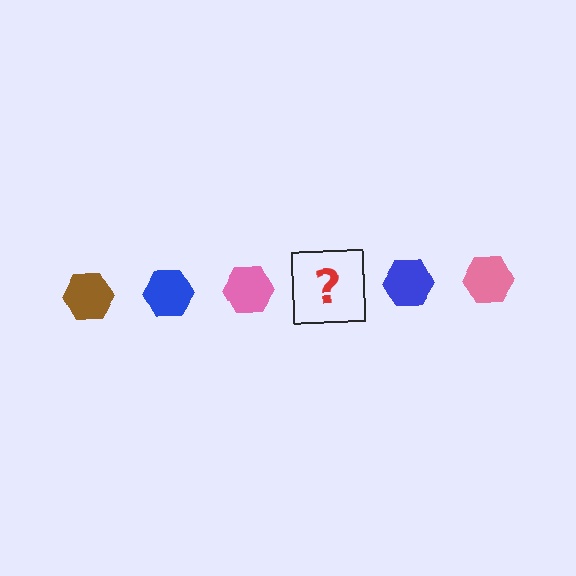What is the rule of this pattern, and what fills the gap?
The rule is that the pattern cycles through brown, blue, pink hexagons. The gap should be filled with a brown hexagon.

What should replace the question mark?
The question mark should be replaced with a brown hexagon.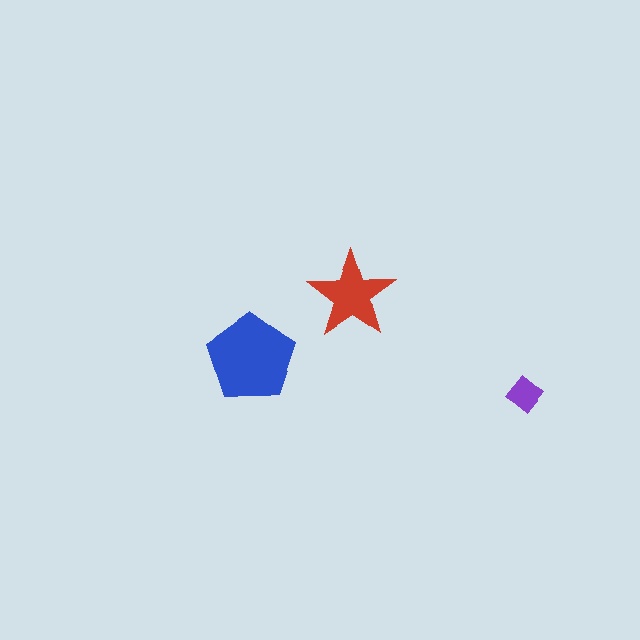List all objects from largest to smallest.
The blue pentagon, the red star, the purple diamond.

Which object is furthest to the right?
The purple diamond is rightmost.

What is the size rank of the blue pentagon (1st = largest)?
1st.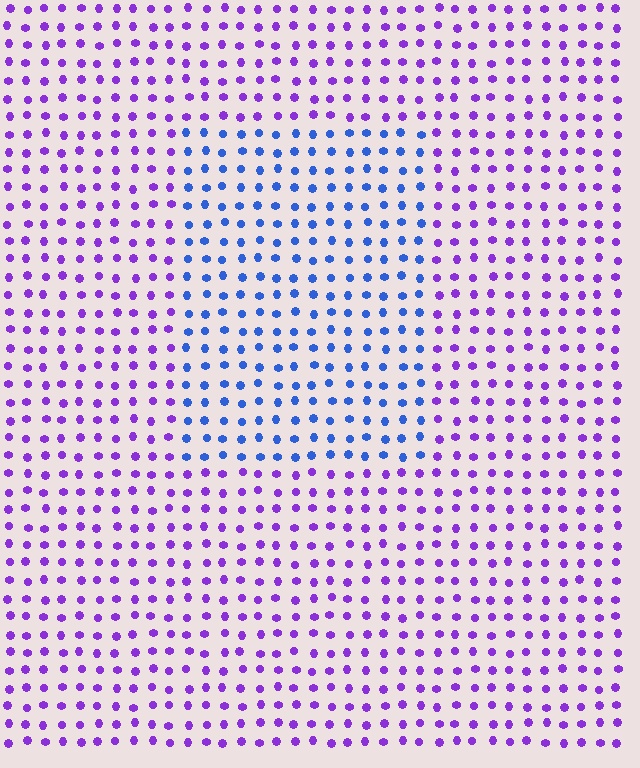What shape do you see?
I see a rectangle.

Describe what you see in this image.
The image is filled with small purple elements in a uniform arrangement. A rectangle-shaped region is visible where the elements are tinted to a slightly different hue, forming a subtle color boundary.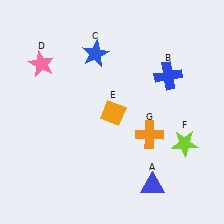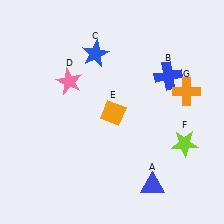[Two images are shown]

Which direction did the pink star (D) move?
The pink star (D) moved right.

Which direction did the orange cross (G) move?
The orange cross (G) moved up.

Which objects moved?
The objects that moved are: the pink star (D), the orange cross (G).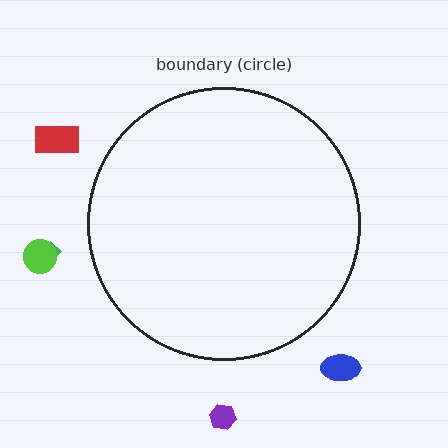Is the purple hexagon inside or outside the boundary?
Outside.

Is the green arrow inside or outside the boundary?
Outside.